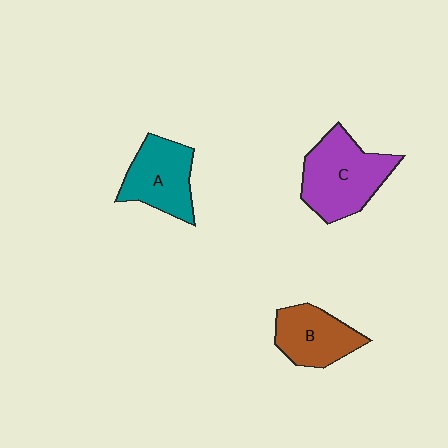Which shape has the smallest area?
Shape B (brown).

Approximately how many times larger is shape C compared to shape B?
Approximately 1.4 times.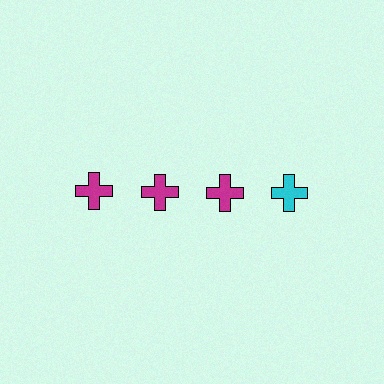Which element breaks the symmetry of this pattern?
The cyan cross in the top row, second from right column breaks the symmetry. All other shapes are magenta crosses.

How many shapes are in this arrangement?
There are 4 shapes arranged in a grid pattern.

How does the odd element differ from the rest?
It has a different color: cyan instead of magenta.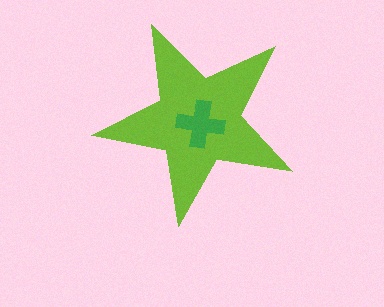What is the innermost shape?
The green cross.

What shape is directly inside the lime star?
The green cross.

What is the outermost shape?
The lime star.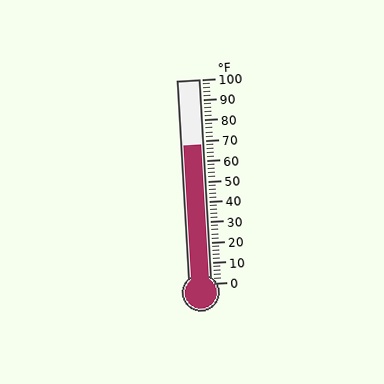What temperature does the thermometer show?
The thermometer shows approximately 68°F.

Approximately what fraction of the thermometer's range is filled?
The thermometer is filled to approximately 70% of its range.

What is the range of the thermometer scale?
The thermometer scale ranges from 0°F to 100°F.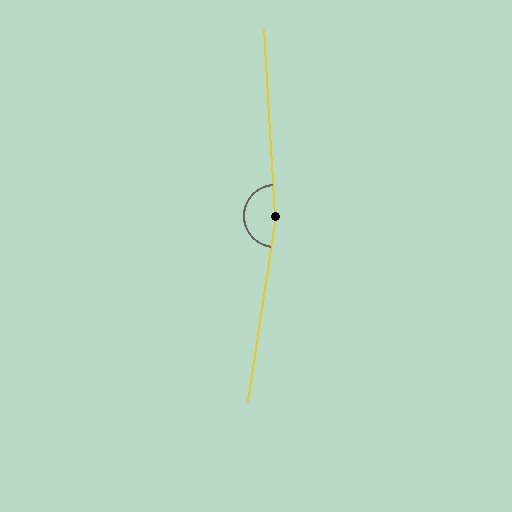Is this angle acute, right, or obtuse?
It is obtuse.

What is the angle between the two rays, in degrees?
Approximately 168 degrees.